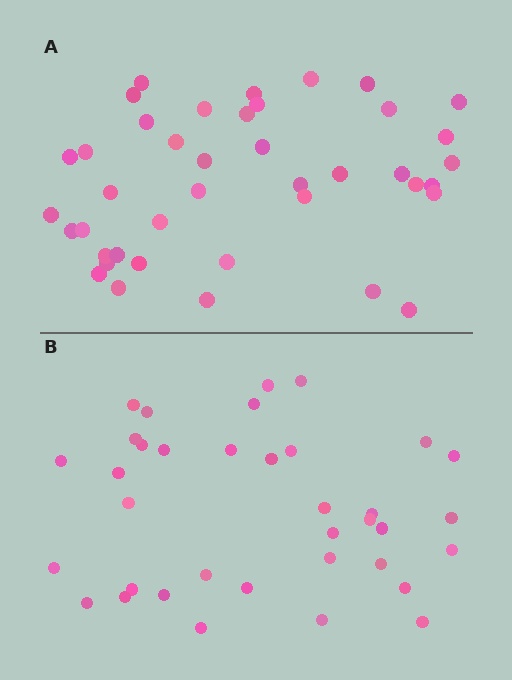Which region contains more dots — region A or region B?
Region A (the top region) has more dots.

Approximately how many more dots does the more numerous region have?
Region A has about 5 more dots than region B.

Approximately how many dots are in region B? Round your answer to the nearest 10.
About 40 dots. (The exact count is 36, which rounds to 40.)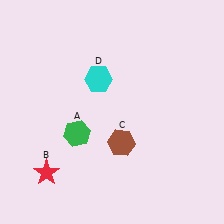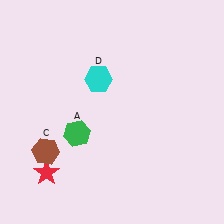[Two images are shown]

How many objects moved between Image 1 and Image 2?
1 object moved between the two images.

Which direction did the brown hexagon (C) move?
The brown hexagon (C) moved left.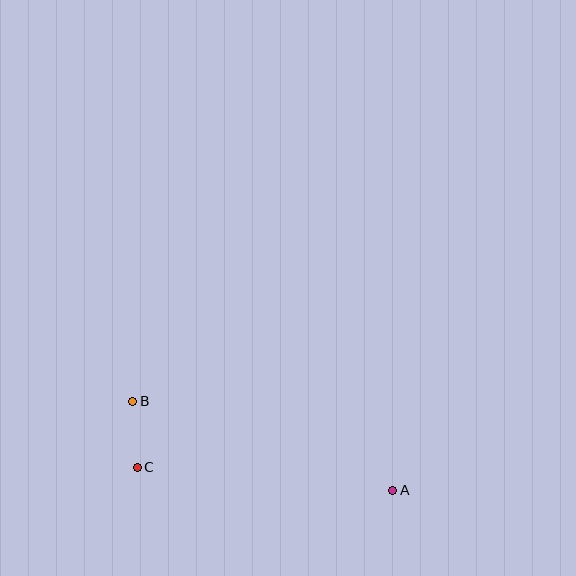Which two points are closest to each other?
Points B and C are closest to each other.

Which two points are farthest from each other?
Points A and B are farthest from each other.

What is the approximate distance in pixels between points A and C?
The distance between A and C is approximately 257 pixels.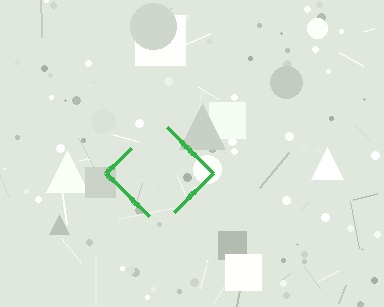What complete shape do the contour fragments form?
The contour fragments form a diamond.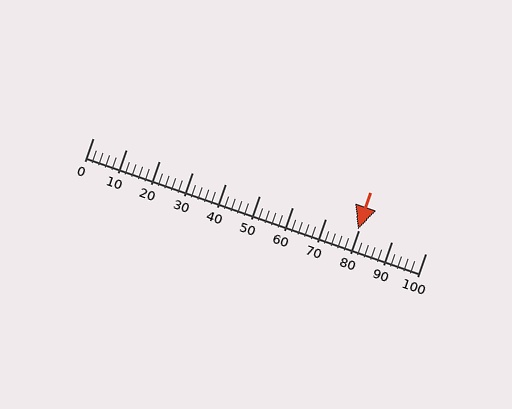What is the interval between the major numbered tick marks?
The major tick marks are spaced 10 units apart.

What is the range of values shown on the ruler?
The ruler shows values from 0 to 100.